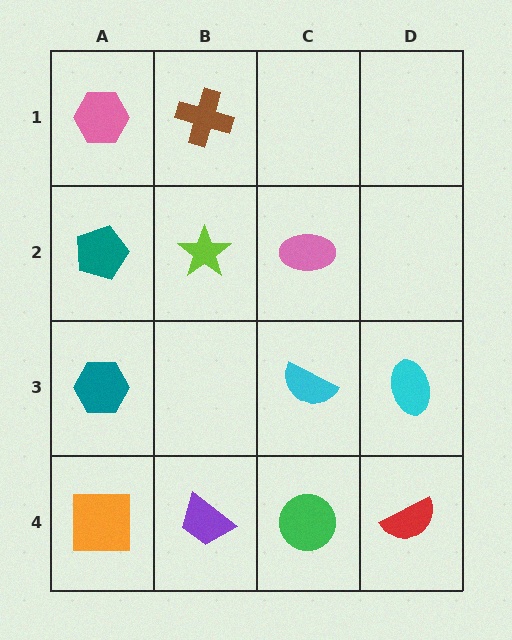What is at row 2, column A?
A teal pentagon.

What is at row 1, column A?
A pink hexagon.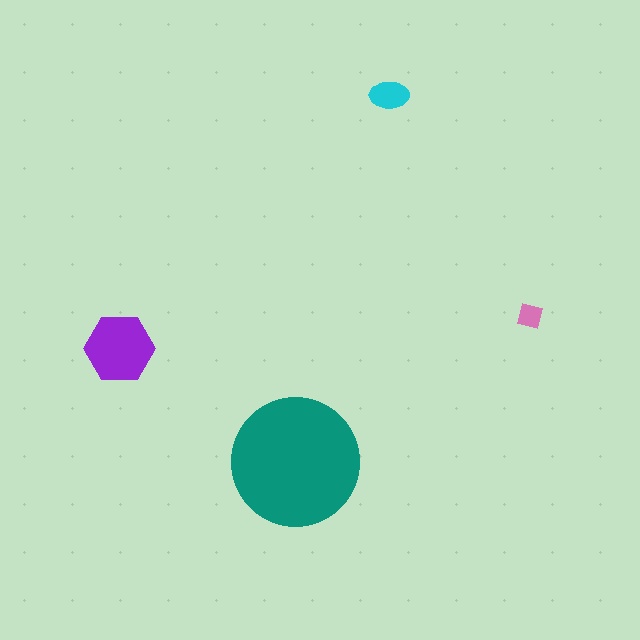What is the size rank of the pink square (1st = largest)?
4th.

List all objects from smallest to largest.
The pink square, the cyan ellipse, the purple hexagon, the teal circle.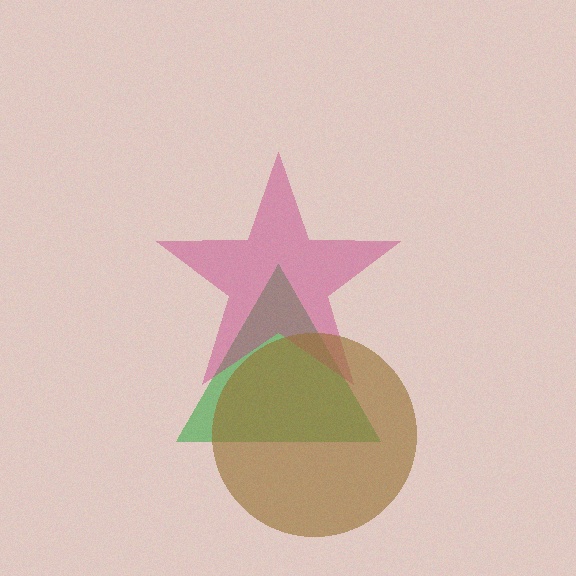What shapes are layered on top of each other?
The layered shapes are: a green triangle, a magenta star, a brown circle.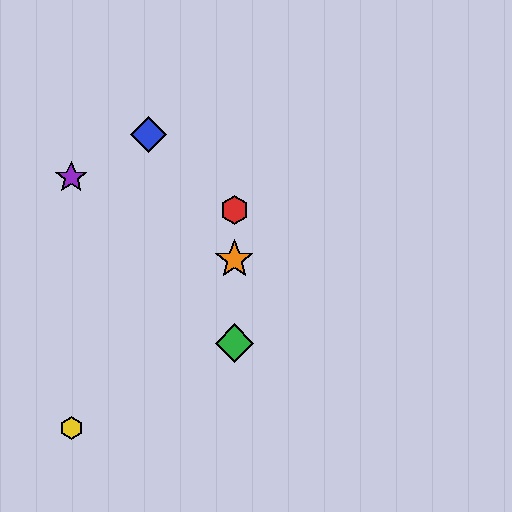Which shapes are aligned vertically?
The red hexagon, the green diamond, the orange star are aligned vertically.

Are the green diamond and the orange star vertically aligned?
Yes, both are at x≈234.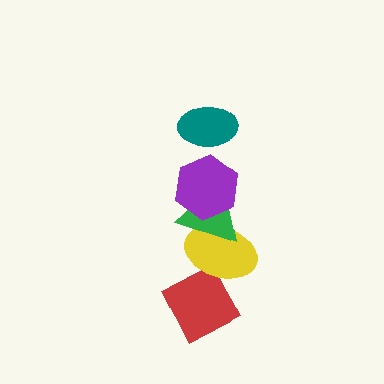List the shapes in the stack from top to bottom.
From top to bottom: the teal ellipse, the purple hexagon, the green triangle, the yellow ellipse, the red diamond.